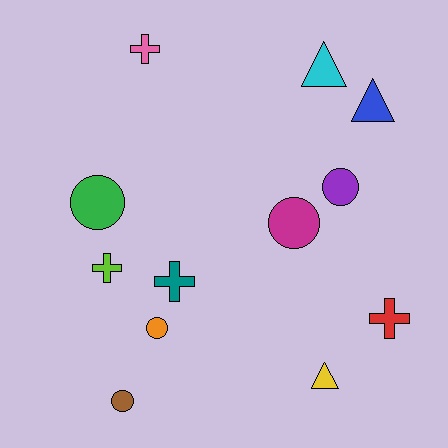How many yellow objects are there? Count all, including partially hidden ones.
There is 1 yellow object.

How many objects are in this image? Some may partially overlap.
There are 12 objects.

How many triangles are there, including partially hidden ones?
There are 3 triangles.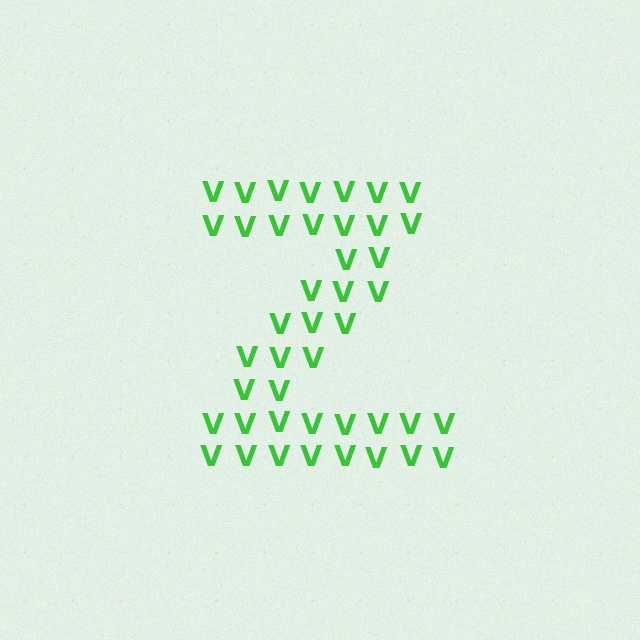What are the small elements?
The small elements are letter V's.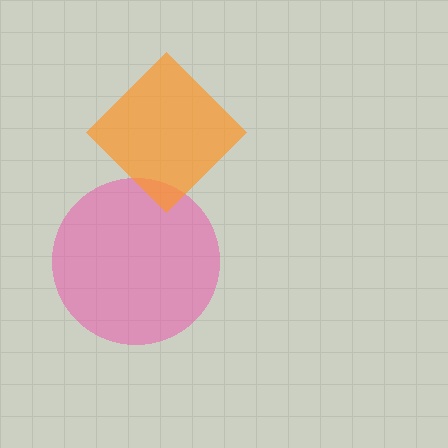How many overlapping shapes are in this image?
There are 2 overlapping shapes in the image.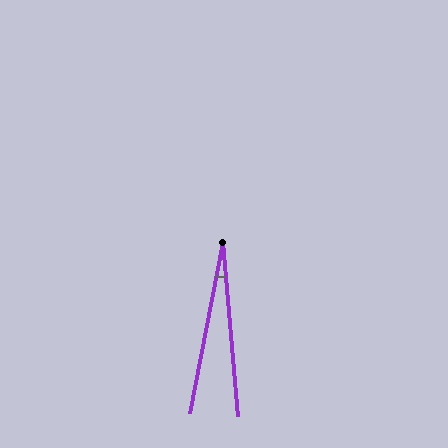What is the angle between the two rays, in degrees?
Approximately 16 degrees.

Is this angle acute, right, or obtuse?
It is acute.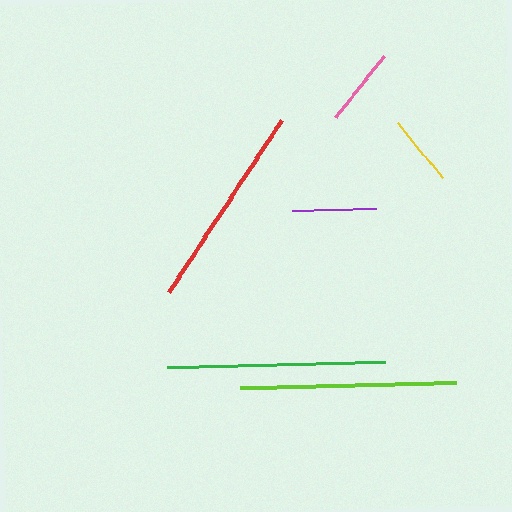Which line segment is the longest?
The green line is the longest at approximately 218 pixels.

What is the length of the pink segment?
The pink segment is approximately 78 pixels long.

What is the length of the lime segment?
The lime segment is approximately 216 pixels long.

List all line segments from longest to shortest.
From longest to shortest: green, lime, red, purple, pink, yellow.